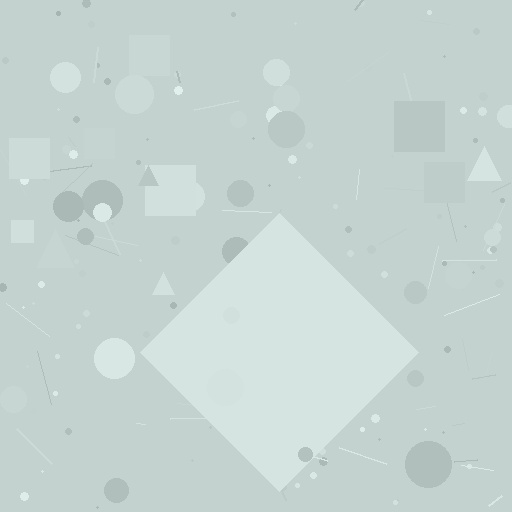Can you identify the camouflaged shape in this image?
The camouflaged shape is a diamond.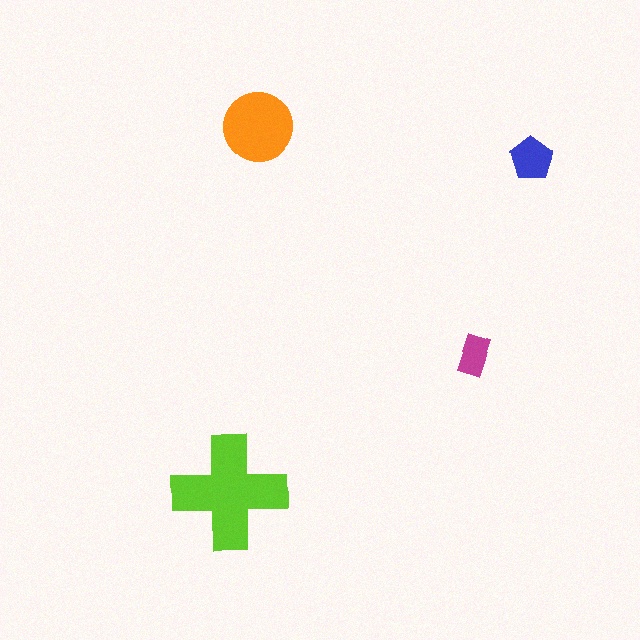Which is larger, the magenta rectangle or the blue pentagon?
The blue pentagon.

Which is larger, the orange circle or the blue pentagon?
The orange circle.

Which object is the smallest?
The magenta rectangle.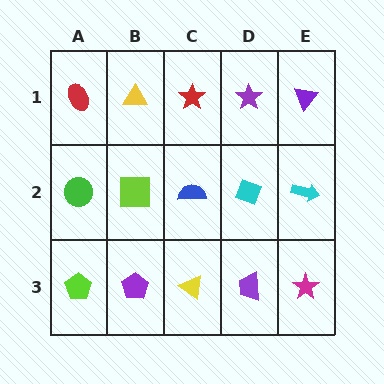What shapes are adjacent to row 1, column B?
A lime square (row 2, column B), a red ellipse (row 1, column A), a red star (row 1, column C).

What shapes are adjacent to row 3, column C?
A blue semicircle (row 2, column C), a purple pentagon (row 3, column B), a purple trapezoid (row 3, column D).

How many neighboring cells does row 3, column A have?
2.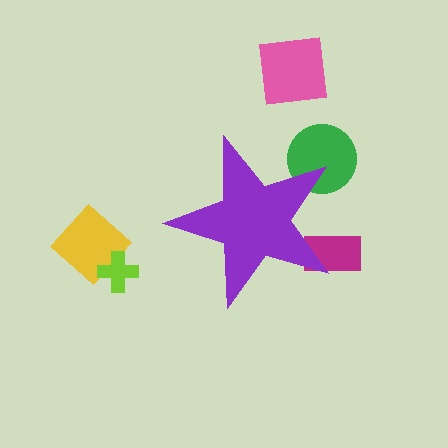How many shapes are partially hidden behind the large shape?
2 shapes are partially hidden.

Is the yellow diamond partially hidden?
No, the yellow diamond is fully visible.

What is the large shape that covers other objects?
A purple star.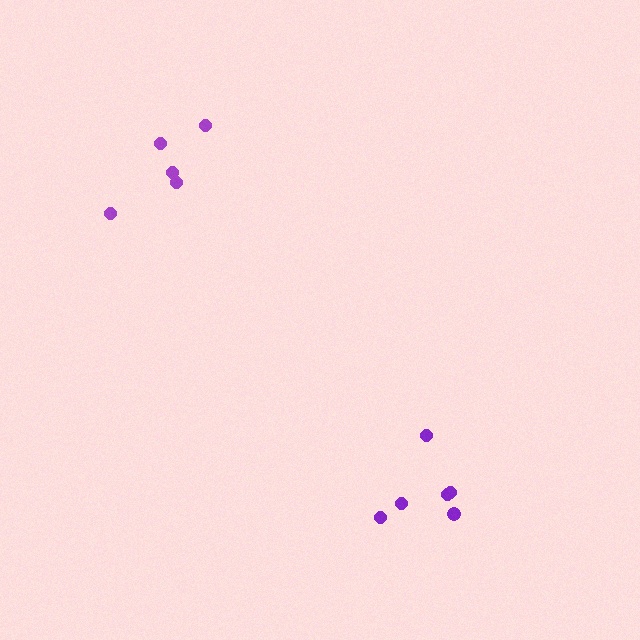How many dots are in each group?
Group 1: 6 dots, Group 2: 5 dots (11 total).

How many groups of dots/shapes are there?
There are 2 groups.